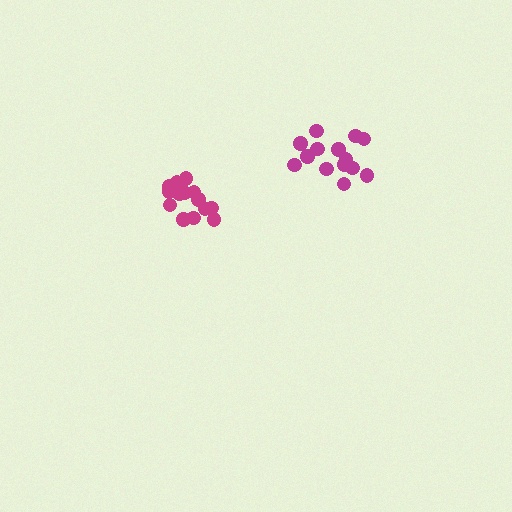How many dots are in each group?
Group 1: 14 dots, Group 2: 15 dots (29 total).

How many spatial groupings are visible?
There are 2 spatial groupings.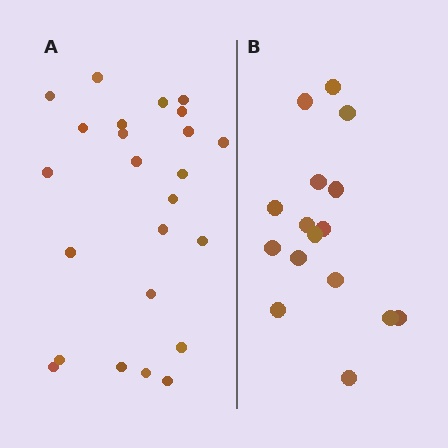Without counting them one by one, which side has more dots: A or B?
Region A (the left region) has more dots.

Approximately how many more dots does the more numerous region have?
Region A has roughly 8 or so more dots than region B.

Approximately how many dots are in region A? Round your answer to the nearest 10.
About 20 dots. (The exact count is 24, which rounds to 20.)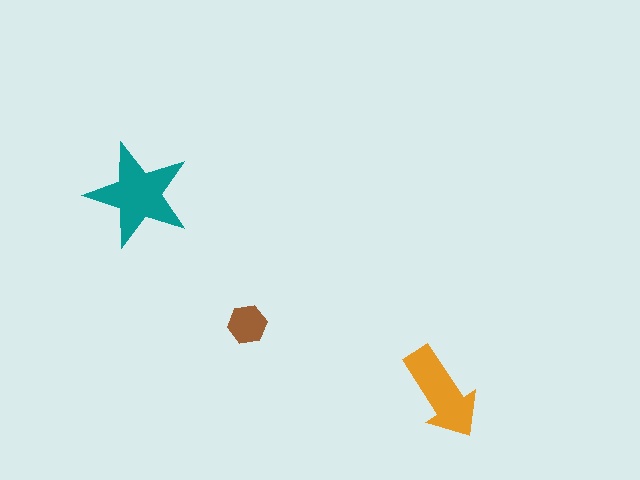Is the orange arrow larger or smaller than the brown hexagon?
Larger.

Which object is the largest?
The teal star.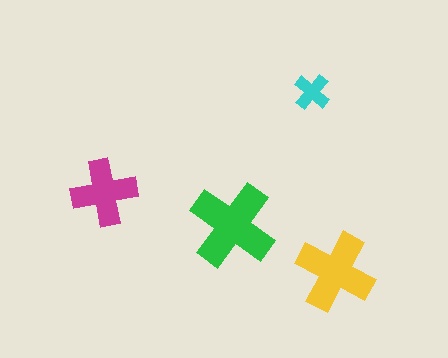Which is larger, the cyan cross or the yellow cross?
The yellow one.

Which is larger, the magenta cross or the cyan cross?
The magenta one.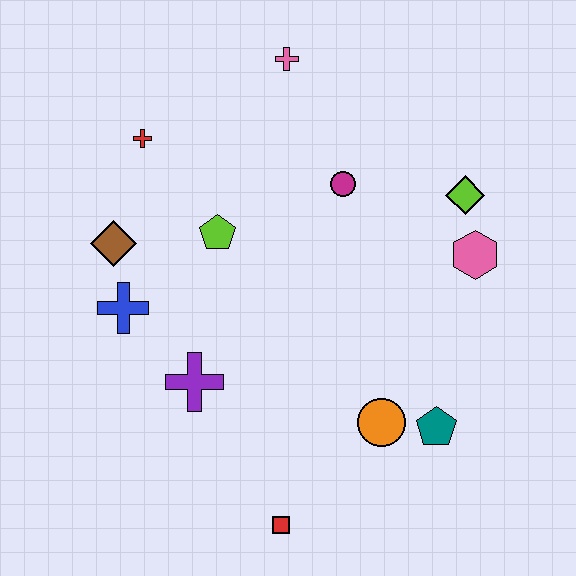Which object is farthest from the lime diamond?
The red square is farthest from the lime diamond.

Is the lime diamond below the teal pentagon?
No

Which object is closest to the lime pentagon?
The brown diamond is closest to the lime pentagon.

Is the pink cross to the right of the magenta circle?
No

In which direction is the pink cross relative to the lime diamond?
The pink cross is to the left of the lime diamond.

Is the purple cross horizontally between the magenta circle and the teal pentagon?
No